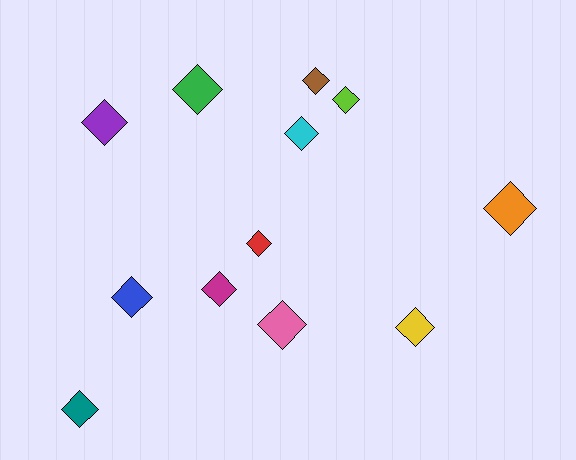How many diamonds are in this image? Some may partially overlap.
There are 12 diamonds.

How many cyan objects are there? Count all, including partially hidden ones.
There is 1 cyan object.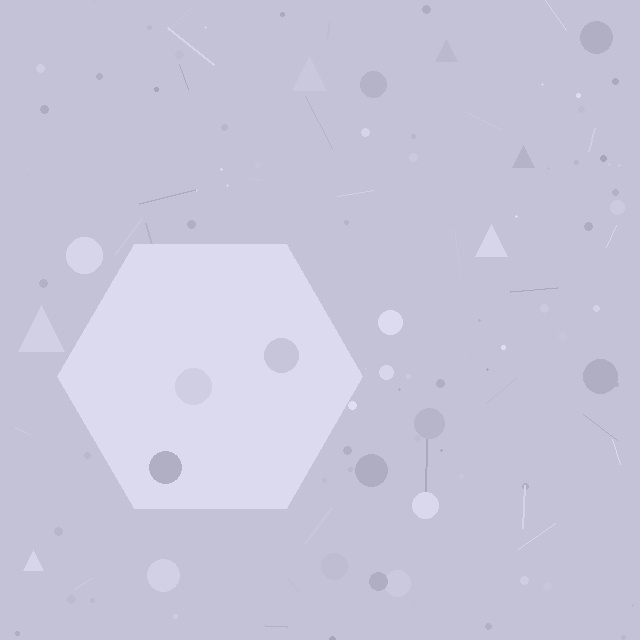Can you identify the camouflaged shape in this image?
The camouflaged shape is a hexagon.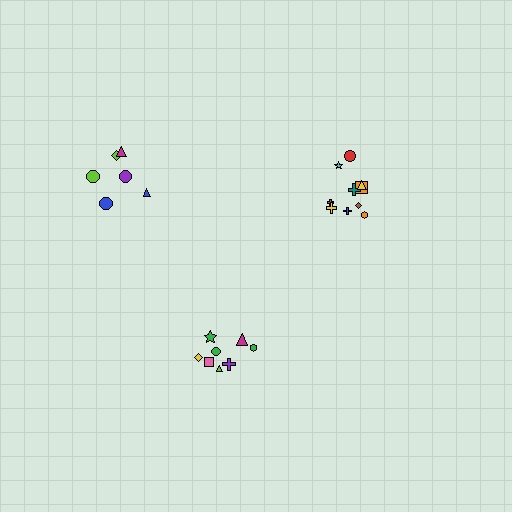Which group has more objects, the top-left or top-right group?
The top-right group.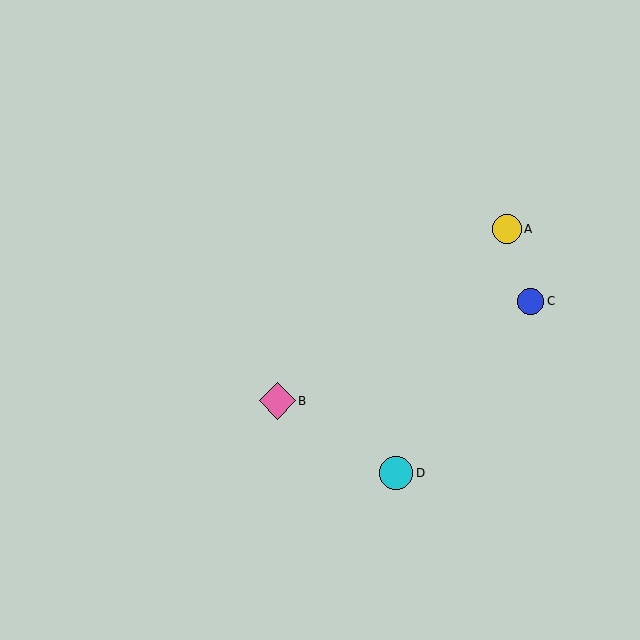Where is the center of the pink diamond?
The center of the pink diamond is at (277, 401).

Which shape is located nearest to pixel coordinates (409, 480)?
The cyan circle (labeled D) at (396, 473) is nearest to that location.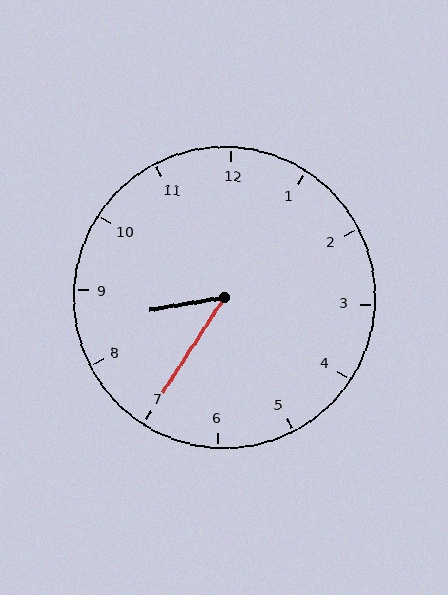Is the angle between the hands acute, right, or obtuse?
It is acute.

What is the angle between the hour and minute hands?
Approximately 48 degrees.